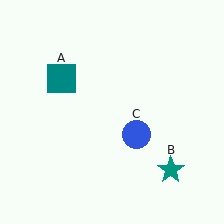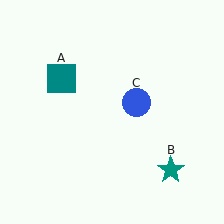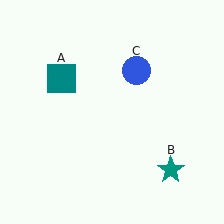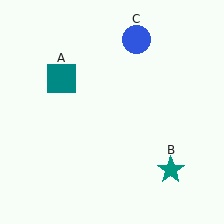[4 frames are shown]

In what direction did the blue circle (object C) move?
The blue circle (object C) moved up.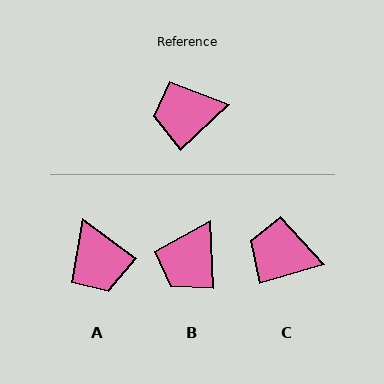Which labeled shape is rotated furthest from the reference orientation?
A, about 101 degrees away.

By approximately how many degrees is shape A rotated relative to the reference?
Approximately 101 degrees counter-clockwise.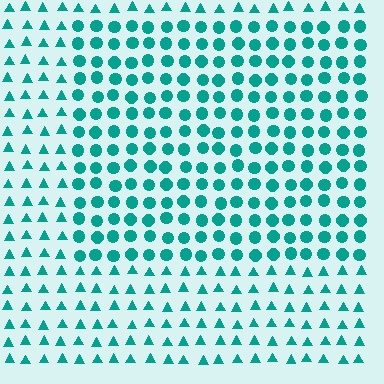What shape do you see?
I see a rectangle.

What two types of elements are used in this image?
The image uses circles inside the rectangle region and triangles outside it.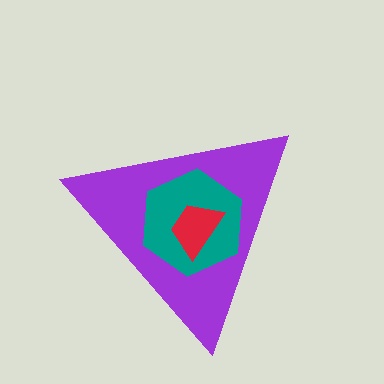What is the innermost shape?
The red trapezoid.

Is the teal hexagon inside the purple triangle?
Yes.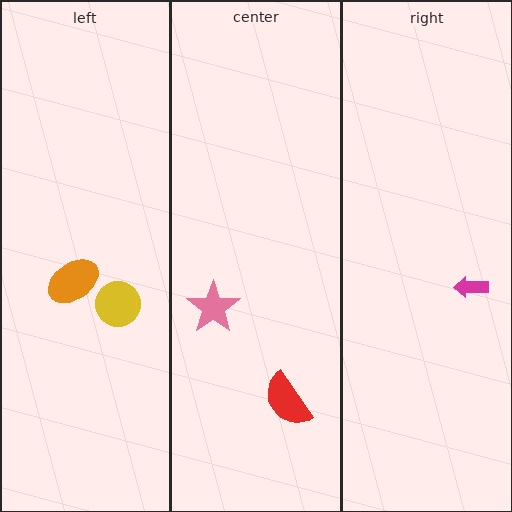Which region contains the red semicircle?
The center region.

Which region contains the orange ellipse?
The left region.